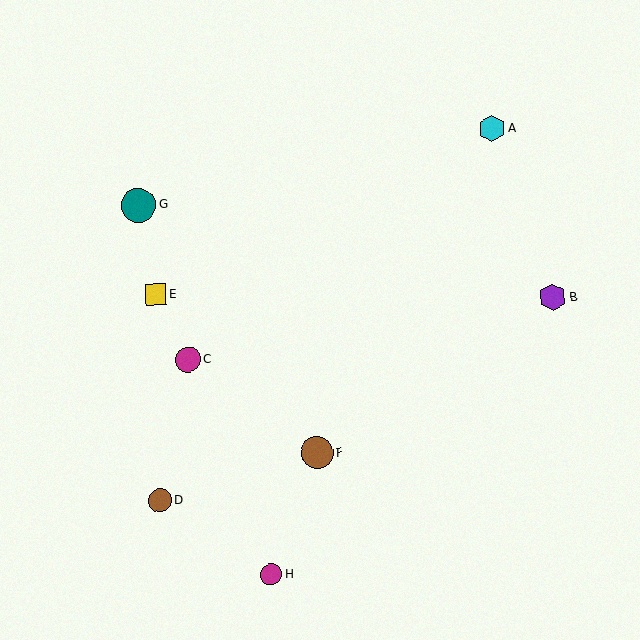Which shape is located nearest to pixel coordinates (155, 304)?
The yellow square (labeled E) at (156, 295) is nearest to that location.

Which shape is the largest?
The teal circle (labeled G) is the largest.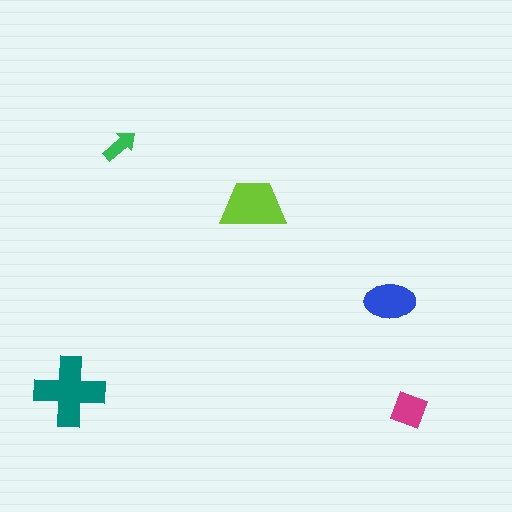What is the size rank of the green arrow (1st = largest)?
5th.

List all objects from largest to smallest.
The teal cross, the lime trapezoid, the blue ellipse, the magenta diamond, the green arrow.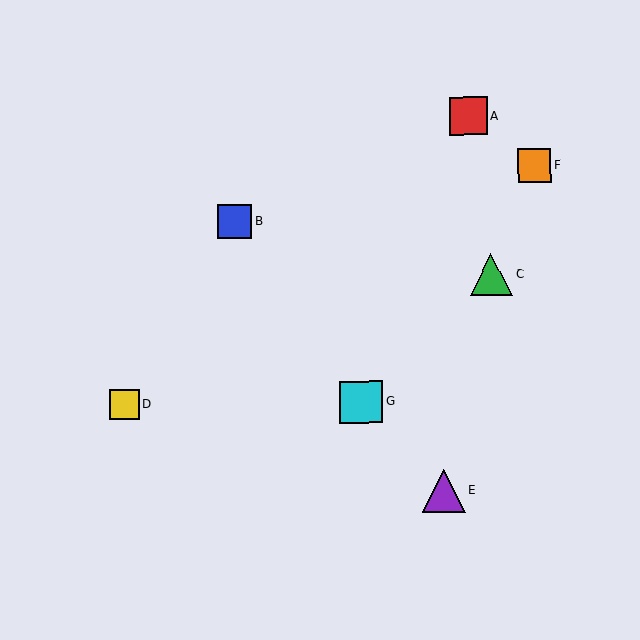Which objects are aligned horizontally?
Objects D, G are aligned horizontally.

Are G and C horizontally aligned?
No, G is at y≈402 and C is at y≈275.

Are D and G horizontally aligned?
Yes, both are at y≈405.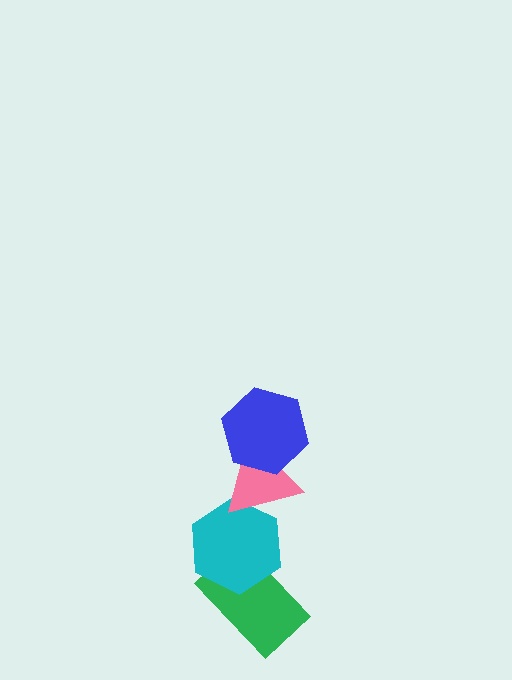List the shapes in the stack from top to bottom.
From top to bottom: the blue hexagon, the pink triangle, the cyan hexagon, the green rectangle.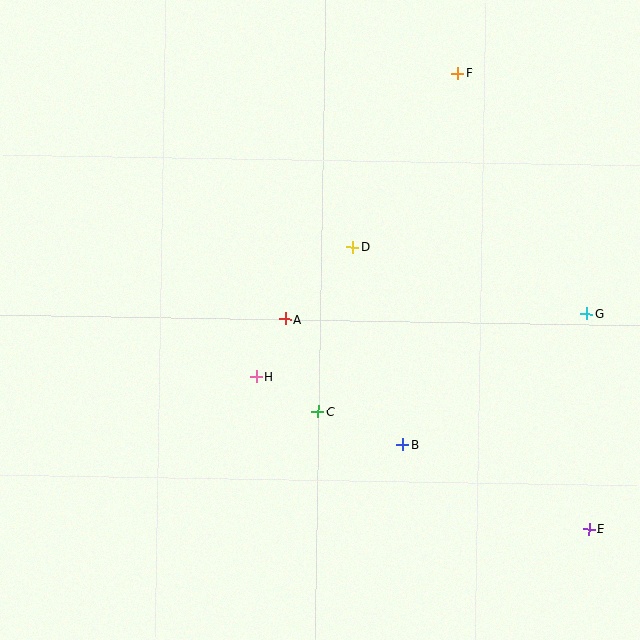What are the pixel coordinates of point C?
Point C is at (318, 412).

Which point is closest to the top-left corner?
Point A is closest to the top-left corner.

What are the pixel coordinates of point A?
Point A is at (285, 319).